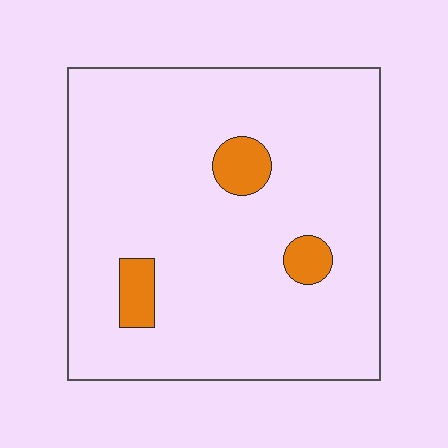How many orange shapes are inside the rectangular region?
3.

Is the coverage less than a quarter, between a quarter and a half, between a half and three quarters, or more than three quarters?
Less than a quarter.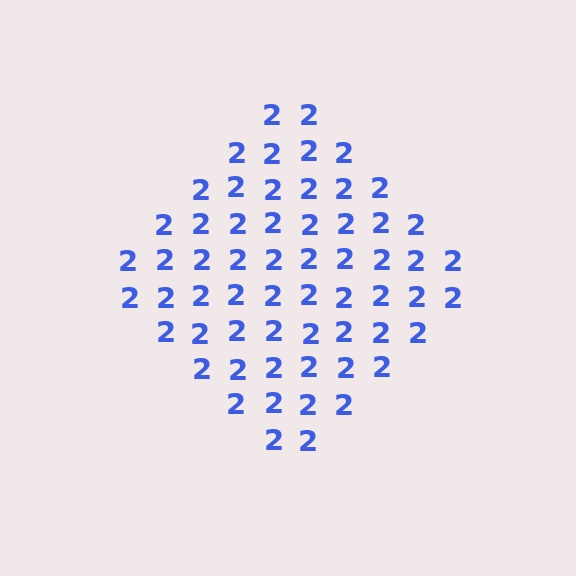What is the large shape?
The large shape is a diamond.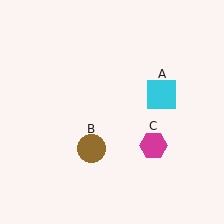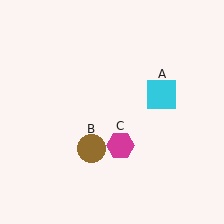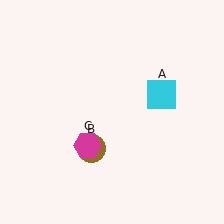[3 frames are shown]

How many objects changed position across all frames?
1 object changed position: magenta hexagon (object C).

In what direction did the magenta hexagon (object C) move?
The magenta hexagon (object C) moved left.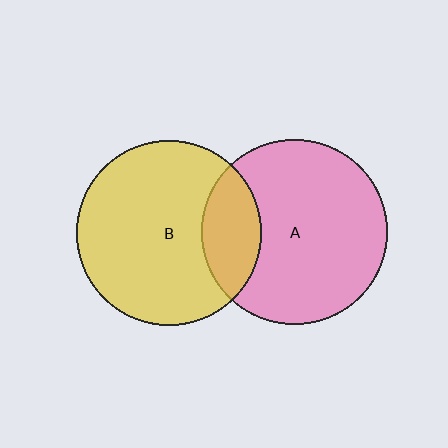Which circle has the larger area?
Circle A (pink).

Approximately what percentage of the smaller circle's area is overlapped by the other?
Approximately 20%.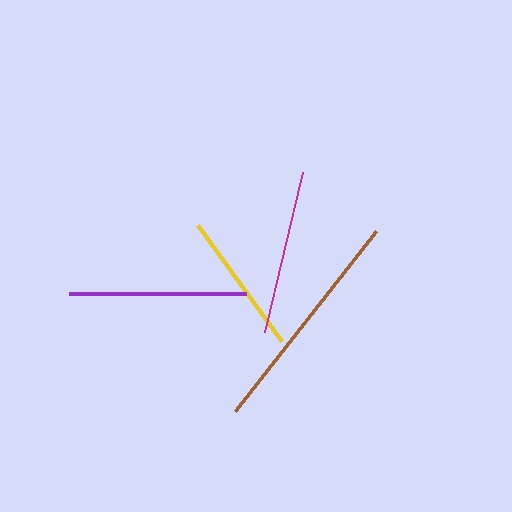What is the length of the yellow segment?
The yellow segment is approximately 143 pixels long.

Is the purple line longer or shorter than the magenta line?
The purple line is longer than the magenta line.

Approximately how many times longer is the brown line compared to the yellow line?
The brown line is approximately 1.6 times the length of the yellow line.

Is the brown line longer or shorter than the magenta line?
The brown line is longer than the magenta line.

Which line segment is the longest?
The brown line is the longest at approximately 229 pixels.